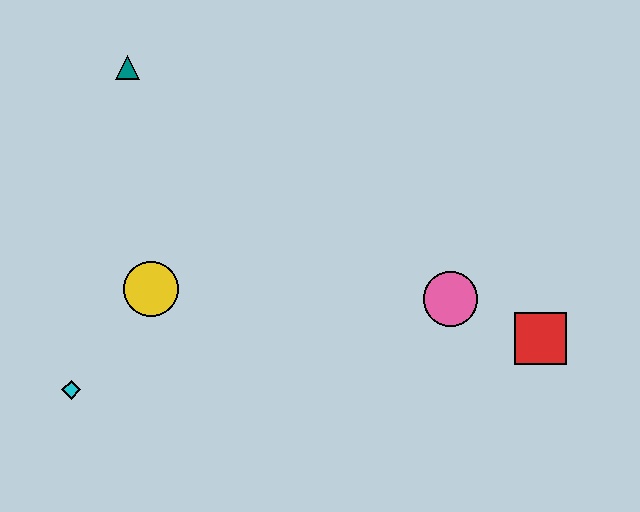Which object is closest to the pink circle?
The red square is closest to the pink circle.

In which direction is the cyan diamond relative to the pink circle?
The cyan diamond is to the left of the pink circle.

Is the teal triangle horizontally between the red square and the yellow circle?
No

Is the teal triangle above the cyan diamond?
Yes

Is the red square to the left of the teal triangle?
No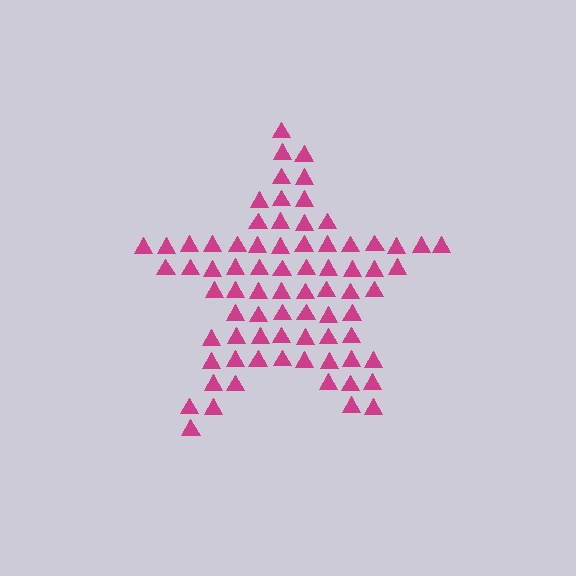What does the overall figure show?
The overall figure shows a star.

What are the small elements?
The small elements are triangles.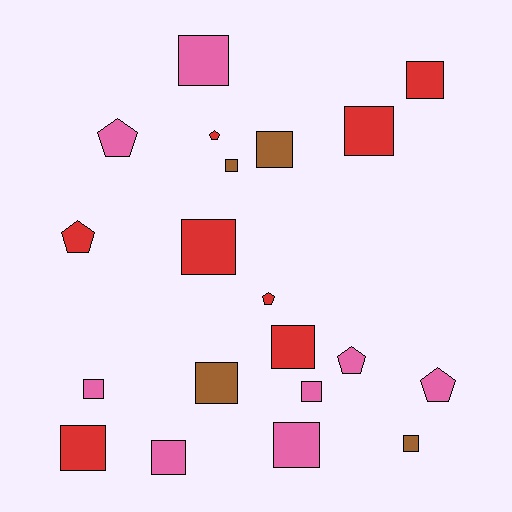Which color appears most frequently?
Pink, with 8 objects.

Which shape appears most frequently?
Square, with 14 objects.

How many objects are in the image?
There are 20 objects.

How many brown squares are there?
There are 4 brown squares.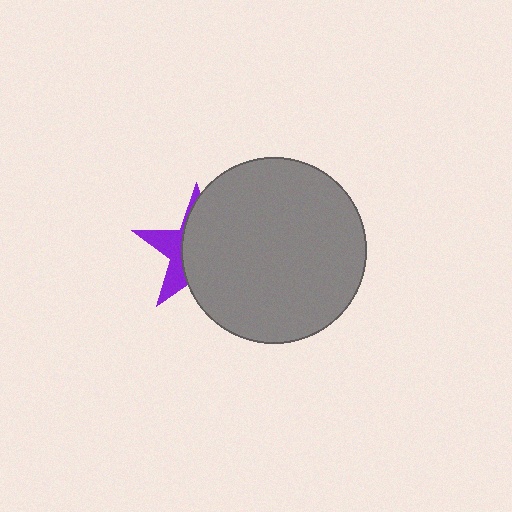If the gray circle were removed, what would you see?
You would see the complete purple star.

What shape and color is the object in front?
The object in front is a gray circle.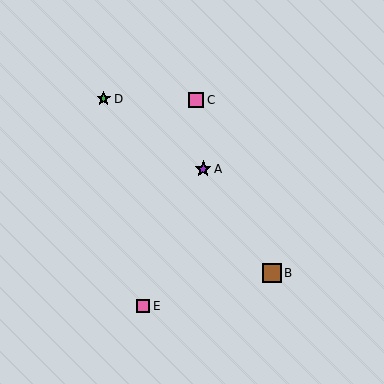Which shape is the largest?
The brown square (labeled B) is the largest.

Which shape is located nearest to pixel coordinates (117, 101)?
The green star (labeled D) at (104, 99) is nearest to that location.